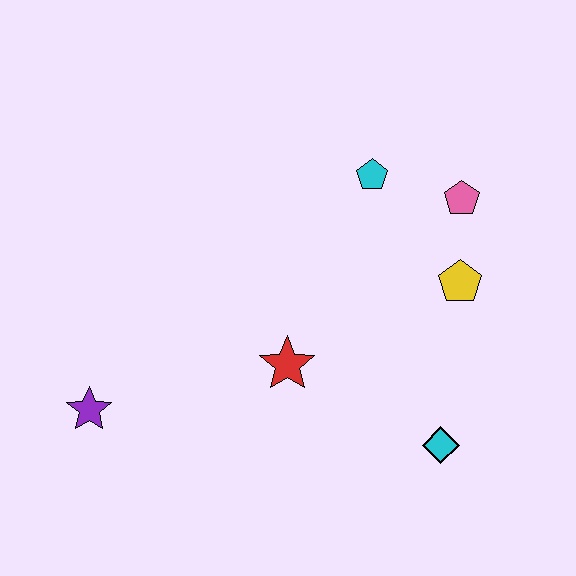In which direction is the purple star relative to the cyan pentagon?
The purple star is to the left of the cyan pentagon.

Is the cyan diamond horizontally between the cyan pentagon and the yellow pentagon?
Yes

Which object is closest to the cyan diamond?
The yellow pentagon is closest to the cyan diamond.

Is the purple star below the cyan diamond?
No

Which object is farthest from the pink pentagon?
The purple star is farthest from the pink pentagon.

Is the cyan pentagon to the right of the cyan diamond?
No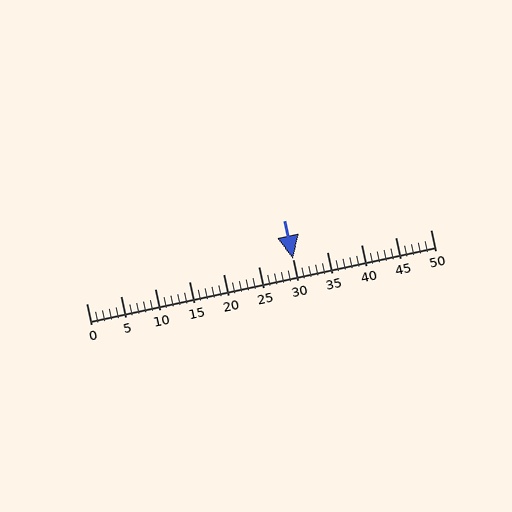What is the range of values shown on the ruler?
The ruler shows values from 0 to 50.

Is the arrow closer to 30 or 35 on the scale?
The arrow is closer to 30.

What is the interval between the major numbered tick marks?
The major tick marks are spaced 5 units apart.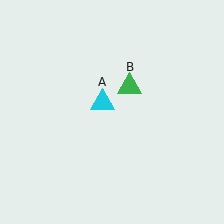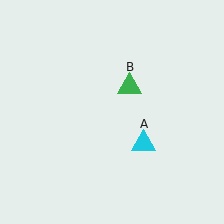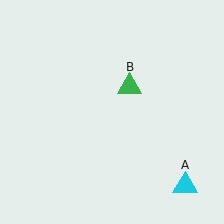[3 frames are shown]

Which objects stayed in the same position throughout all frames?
Green triangle (object B) remained stationary.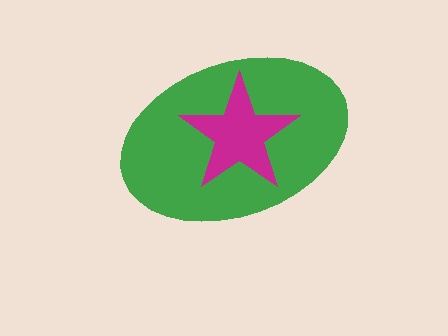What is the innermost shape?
The magenta star.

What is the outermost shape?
The green ellipse.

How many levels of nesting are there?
2.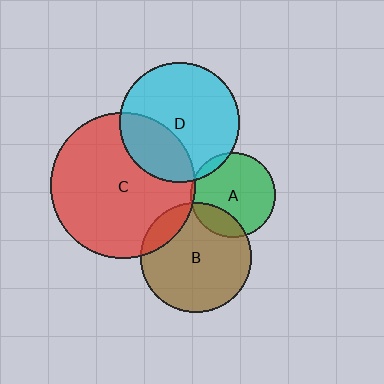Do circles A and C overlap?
Yes.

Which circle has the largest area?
Circle C (red).